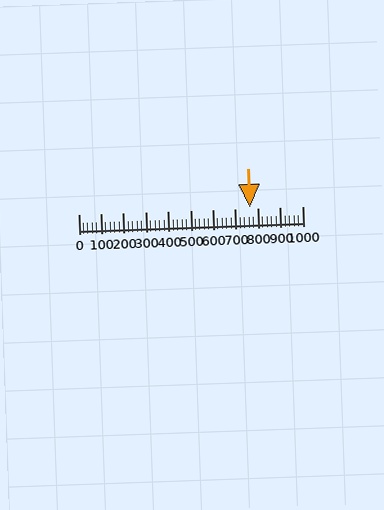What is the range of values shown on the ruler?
The ruler shows values from 0 to 1000.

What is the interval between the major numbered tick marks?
The major tick marks are spaced 100 units apart.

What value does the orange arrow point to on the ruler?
The orange arrow points to approximately 764.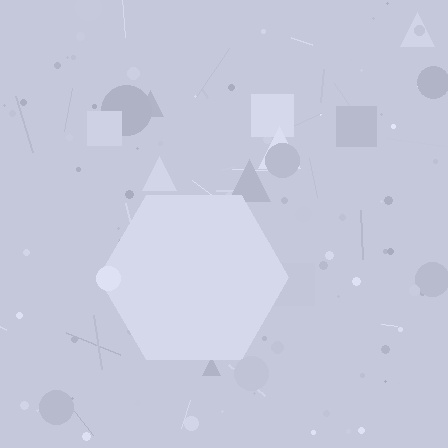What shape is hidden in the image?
A hexagon is hidden in the image.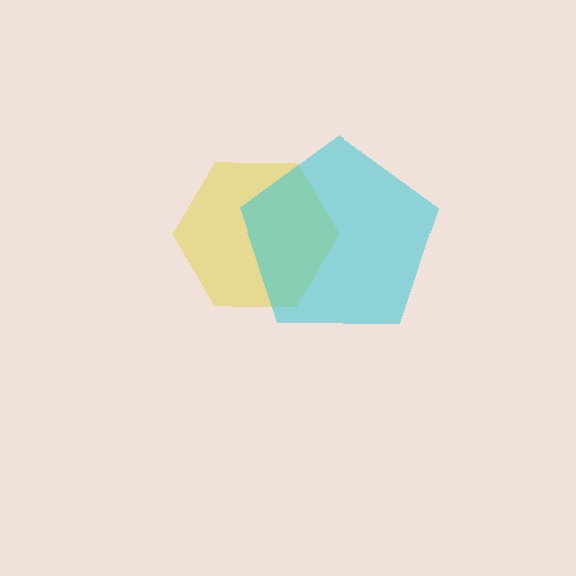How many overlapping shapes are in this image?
There are 2 overlapping shapes in the image.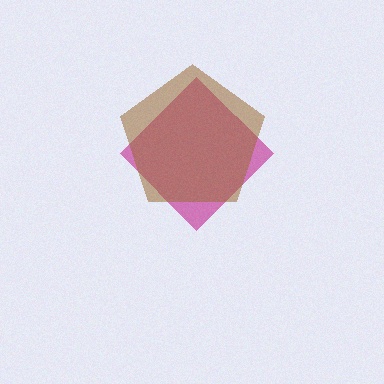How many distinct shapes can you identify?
There are 2 distinct shapes: a magenta diamond, a brown pentagon.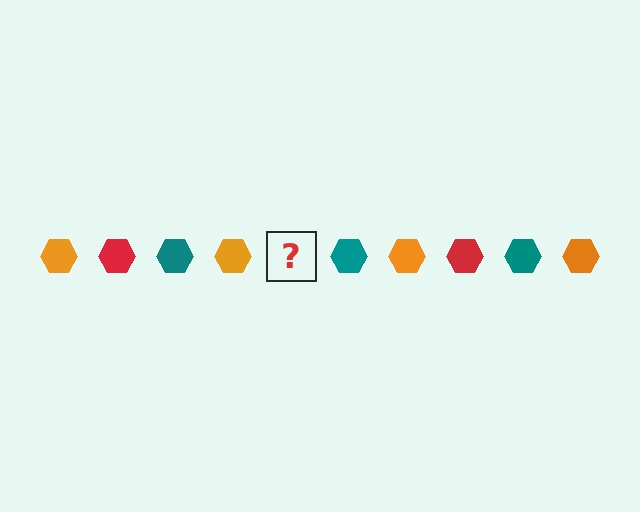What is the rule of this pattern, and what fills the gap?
The rule is that the pattern cycles through orange, red, teal hexagons. The gap should be filled with a red hexagon.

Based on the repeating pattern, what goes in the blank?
The blank should be a red hexagon.